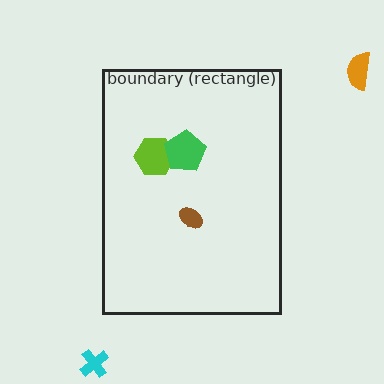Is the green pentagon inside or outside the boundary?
Inside.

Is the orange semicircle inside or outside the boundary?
Outside.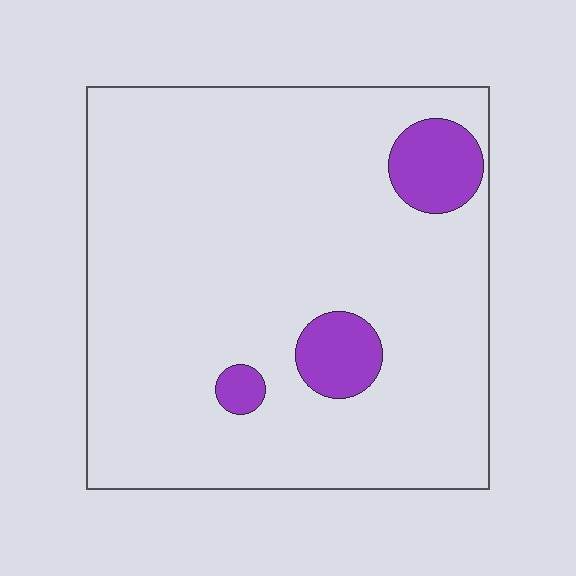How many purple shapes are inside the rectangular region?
3.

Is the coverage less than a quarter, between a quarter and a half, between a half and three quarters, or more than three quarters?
Less than a quarter.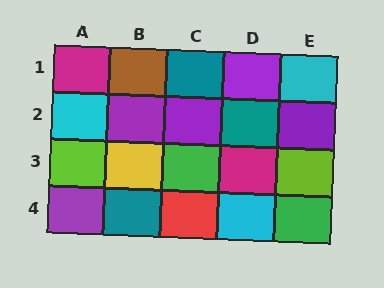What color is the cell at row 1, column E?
Cyan.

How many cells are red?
1 cell is red.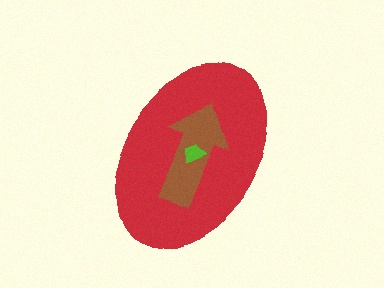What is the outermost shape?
The red ellipse.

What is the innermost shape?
The lime trapezoid.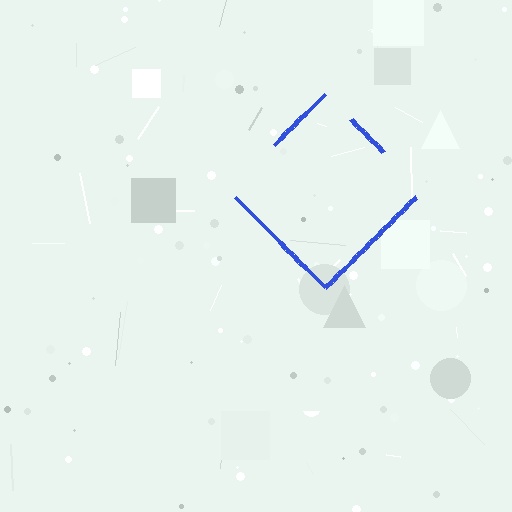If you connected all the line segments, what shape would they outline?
They would outline a diamond.